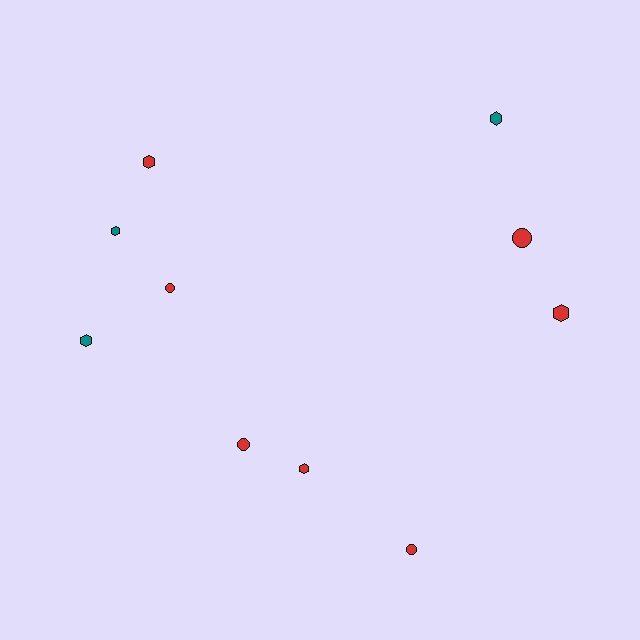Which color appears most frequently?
Red, with 7 objects.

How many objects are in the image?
There are 10 objects.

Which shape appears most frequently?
Hexagon, with 6 objects.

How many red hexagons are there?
There are 3 red hexagons.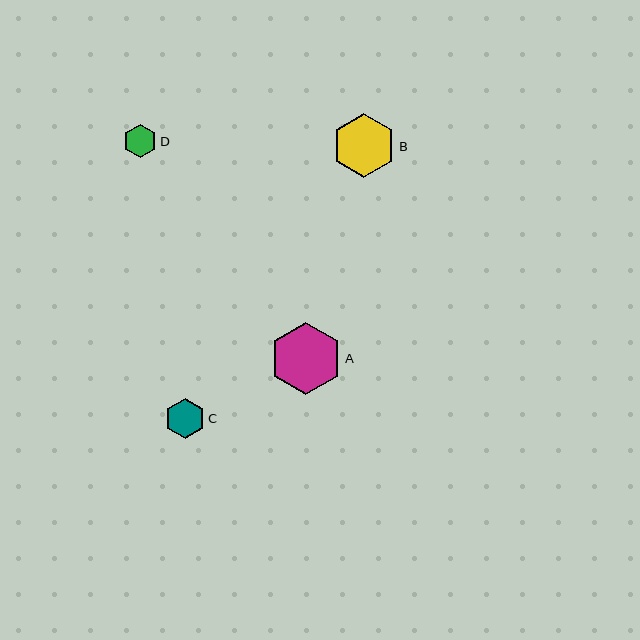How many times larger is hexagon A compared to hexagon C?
Hexagon A is approximately 1.8 times the size of hexagon C.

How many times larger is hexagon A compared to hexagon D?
Hexagon A is approximately 2.2 times the size of hexagon D.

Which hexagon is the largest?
Hexagon A is the largest with a size of approximately 73 pixels.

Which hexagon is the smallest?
Hexagon D is the smallest with a size of approximately 34 pixels.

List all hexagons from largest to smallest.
From largest to smallest: A, B, C, D.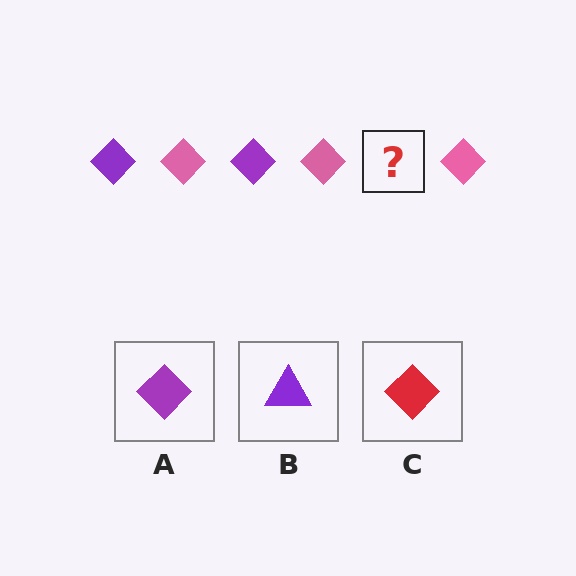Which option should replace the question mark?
Option A.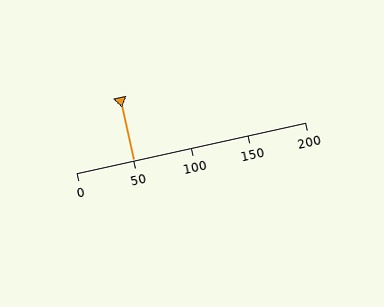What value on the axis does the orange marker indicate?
The marker indicates approximately 50.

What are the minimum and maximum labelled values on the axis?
The axis runs from 0 to 200.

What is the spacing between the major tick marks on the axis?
The major ticks are spaced 50 apart.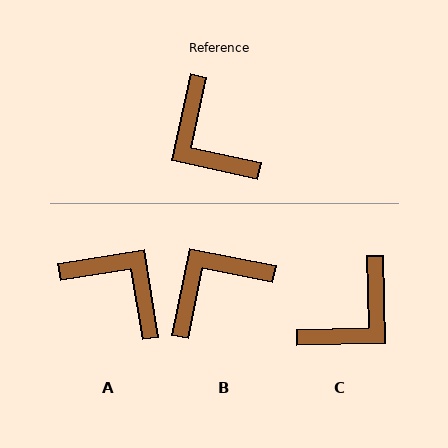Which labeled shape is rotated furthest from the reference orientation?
A, about 158 degrees away.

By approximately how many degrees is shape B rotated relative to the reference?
Approximately 89 degrees clockwise.